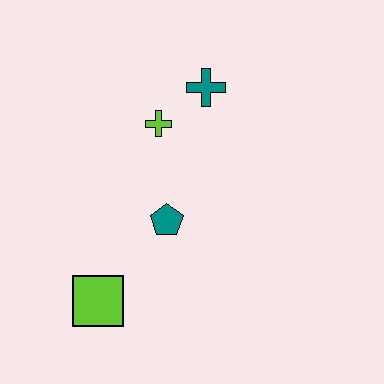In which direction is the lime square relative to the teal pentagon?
The lime square is below the teal pentagon.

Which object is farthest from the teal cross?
The lime square is farthest from the teal cross.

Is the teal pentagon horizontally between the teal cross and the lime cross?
Yes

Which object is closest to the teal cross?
The lime cross is closest to the teal cross.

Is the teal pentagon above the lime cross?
No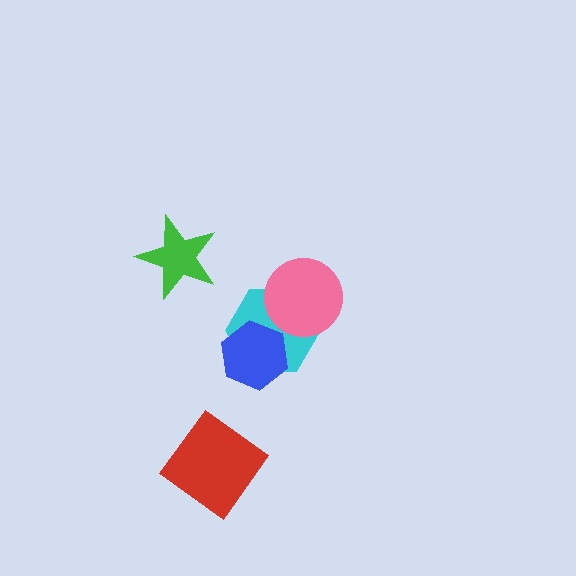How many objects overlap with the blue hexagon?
1 object overlaps with the blue hexagon.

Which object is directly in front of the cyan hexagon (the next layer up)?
The blue hexagon is directly in front of the cyan hexagon.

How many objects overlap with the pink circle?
1 object overlaps with the pink circle.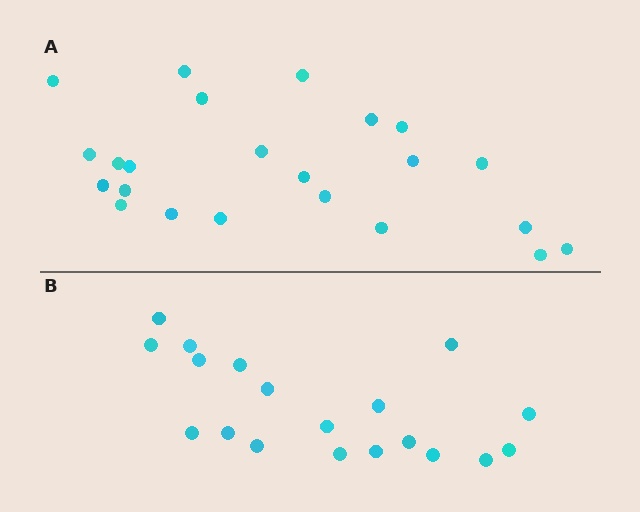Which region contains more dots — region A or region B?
Region A (the top region) has more dots.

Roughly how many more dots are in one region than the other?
Region A has about 4 more dots than region B.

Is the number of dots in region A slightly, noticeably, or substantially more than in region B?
Region A has only slightly more — the two regions are fairly close. The ratio is roughly 1.2 to 1.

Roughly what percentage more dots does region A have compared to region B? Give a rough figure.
About 20% more.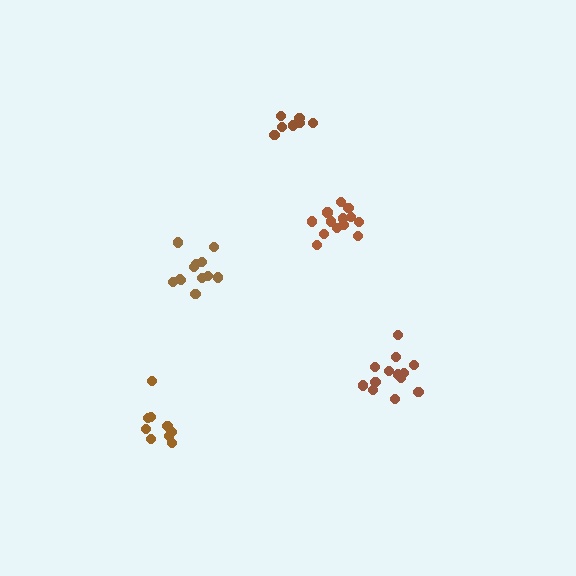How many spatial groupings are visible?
There are 5 spatial groupings.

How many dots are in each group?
Group 1: 13 dots, Group 2: 7 dots, Group 3: 12 dots, Group 4: 9 dots, Group 5: 13 dots (54 total).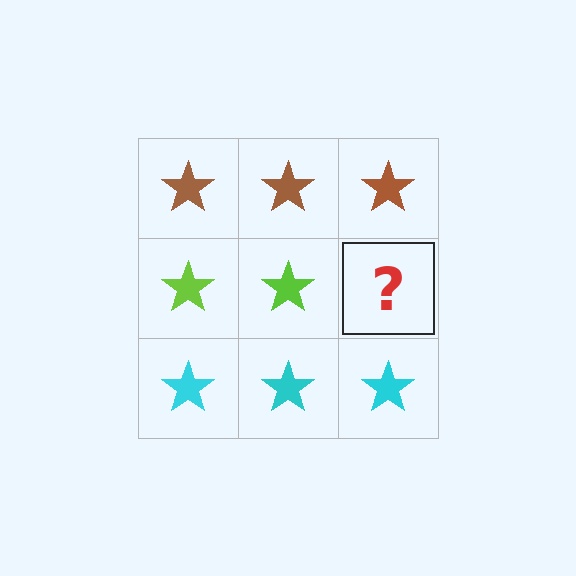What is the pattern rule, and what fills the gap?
The rule is that each row has a consistent color. The gap should be filled with a lime star.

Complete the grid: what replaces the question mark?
The question mark should be replaced with a lime star.